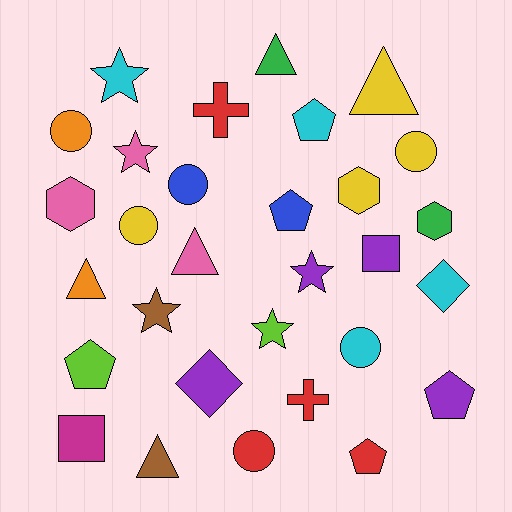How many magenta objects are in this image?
There is 1 magenta object.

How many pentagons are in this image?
There are 5 pentagons.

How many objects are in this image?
There are 30 objects.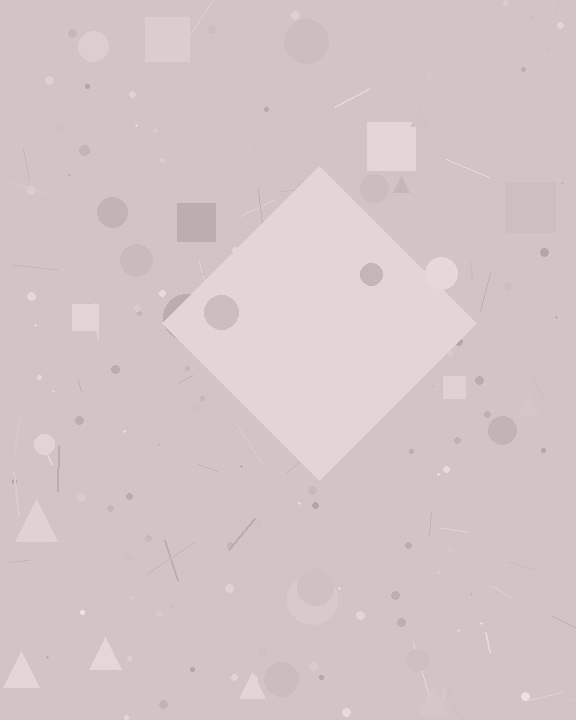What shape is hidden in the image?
A diamond is hidden in the image.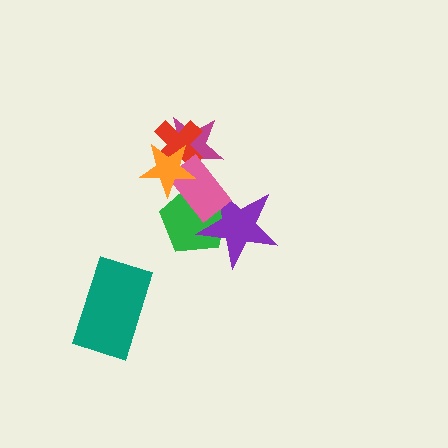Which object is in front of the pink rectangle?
The orange star is in front of the pink rectangle.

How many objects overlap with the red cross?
3 objects overlap with the red cross.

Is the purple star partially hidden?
Yes, it is partially covered by another shape.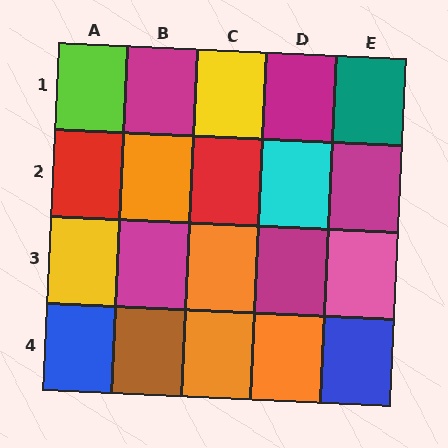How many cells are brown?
1 cell is brown.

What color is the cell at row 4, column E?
Blue.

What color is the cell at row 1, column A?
Lime.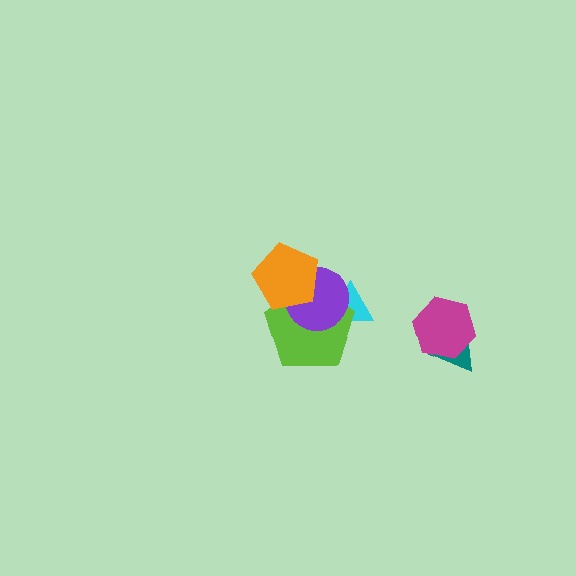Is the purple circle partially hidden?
Yes, it is partially covered by another shape.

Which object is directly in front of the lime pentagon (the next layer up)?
The purple circle is directly in front of the lime pentagon.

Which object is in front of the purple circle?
The orange pentagon is in front of the purple circle.